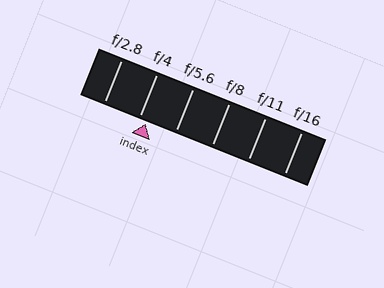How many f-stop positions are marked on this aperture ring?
There are 6 f-stop positions marked.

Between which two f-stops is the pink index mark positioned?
The index mark is between f/4 and f/5.6.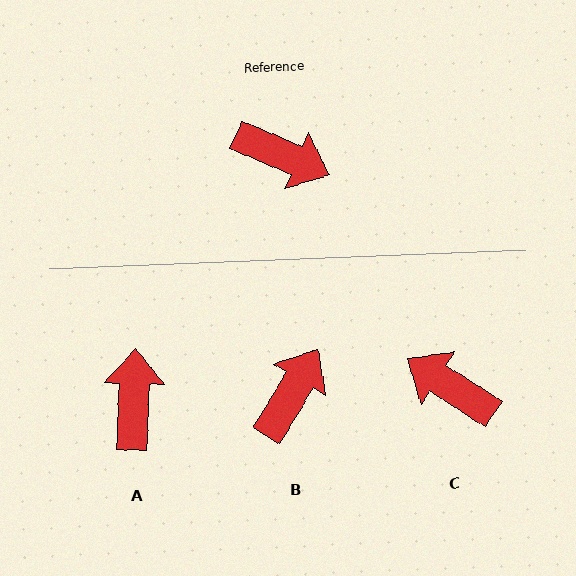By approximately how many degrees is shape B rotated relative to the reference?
Approximately 82 degrees counter-clockwise.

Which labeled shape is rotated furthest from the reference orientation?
C, about 171 degrees away.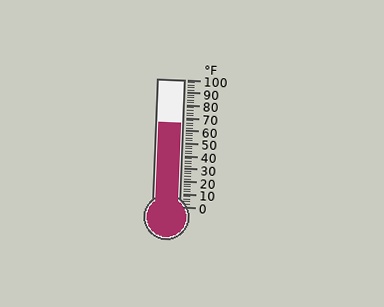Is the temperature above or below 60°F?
The temperature is above 60°F.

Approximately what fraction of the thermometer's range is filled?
The thermometer is filled to approximately 65% of its range.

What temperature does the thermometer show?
The thermometer shows approximately 66°F.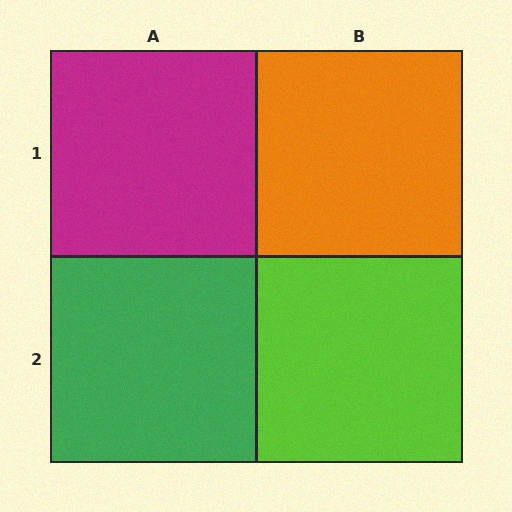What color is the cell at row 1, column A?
Magenta.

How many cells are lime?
1 cell is lime.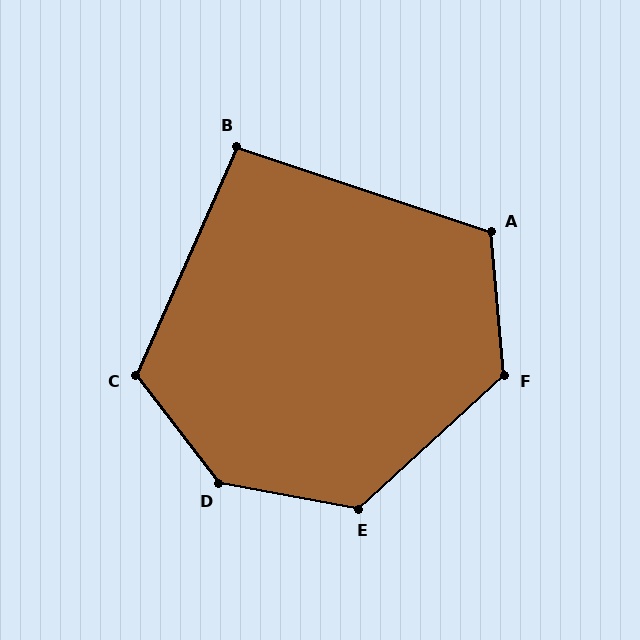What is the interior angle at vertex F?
Approximately 127 degrees (obtuse).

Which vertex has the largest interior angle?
D, at approximately 138 degrees.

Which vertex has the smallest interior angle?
B, at approximately 95 degrees.